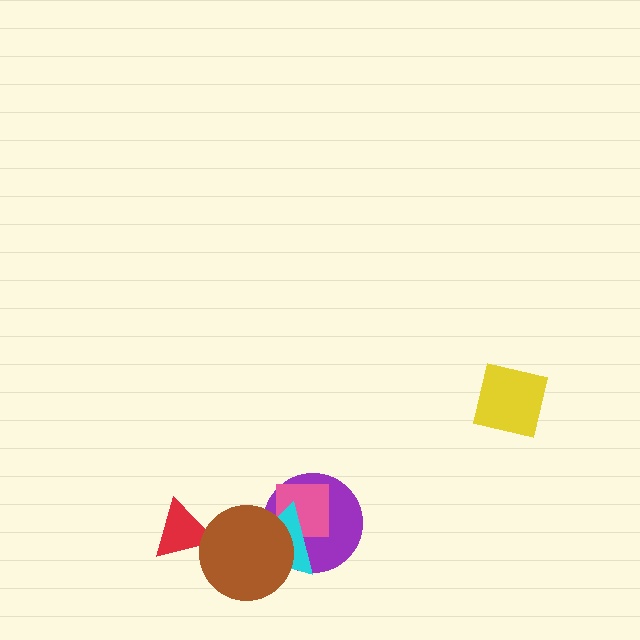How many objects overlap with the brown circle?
3 objects overlap with the brown circle.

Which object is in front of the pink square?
The cyan triangle is in front of the pink square.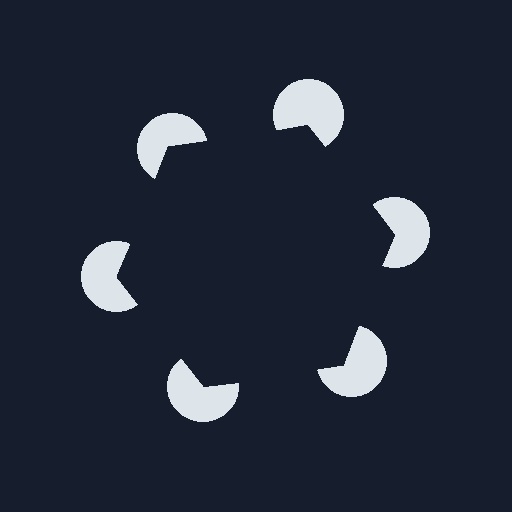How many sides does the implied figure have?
6 sides.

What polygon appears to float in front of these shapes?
An illusory hexagon — its edges are inferred from the aligned wedge cuts in the pac-man discs, not physically drawn.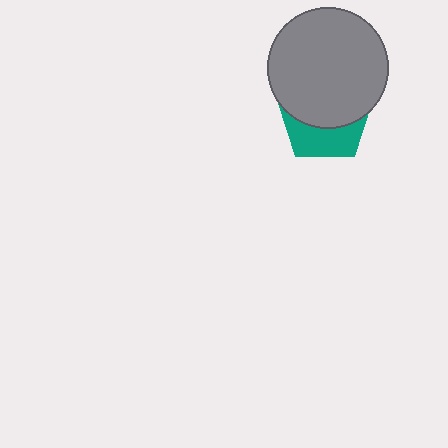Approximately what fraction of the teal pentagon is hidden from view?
Roughly 61% of the teal pentagon is hidden behind the gray circle.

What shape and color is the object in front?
The object in front is a gray circle.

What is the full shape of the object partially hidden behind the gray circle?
The partially hidden object is a teal pentagon.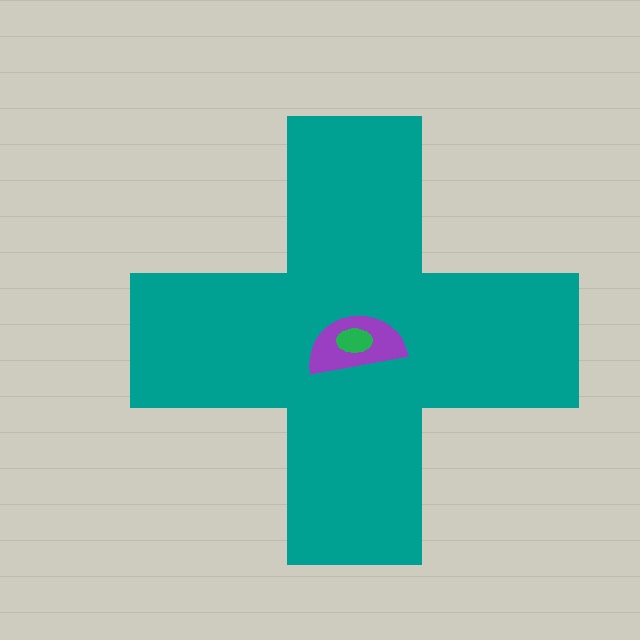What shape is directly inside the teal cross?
The purple semicircle.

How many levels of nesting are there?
3.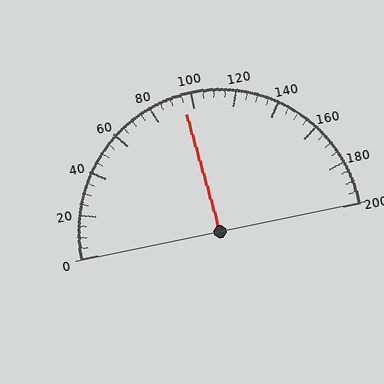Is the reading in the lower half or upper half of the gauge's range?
The reading is in the lower half of the range (0 to 200).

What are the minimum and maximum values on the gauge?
The gauge ranges from 0 to 200.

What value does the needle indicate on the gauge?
The needle indicates approximately 95.